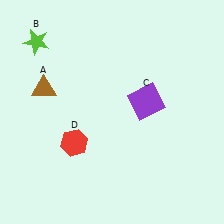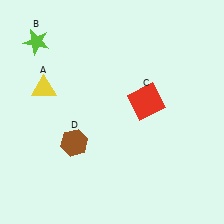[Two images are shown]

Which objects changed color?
A changed from brown to yellow. C changed from purple to red. D changed from red to brown.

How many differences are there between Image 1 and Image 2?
There are 3 differences between the two images.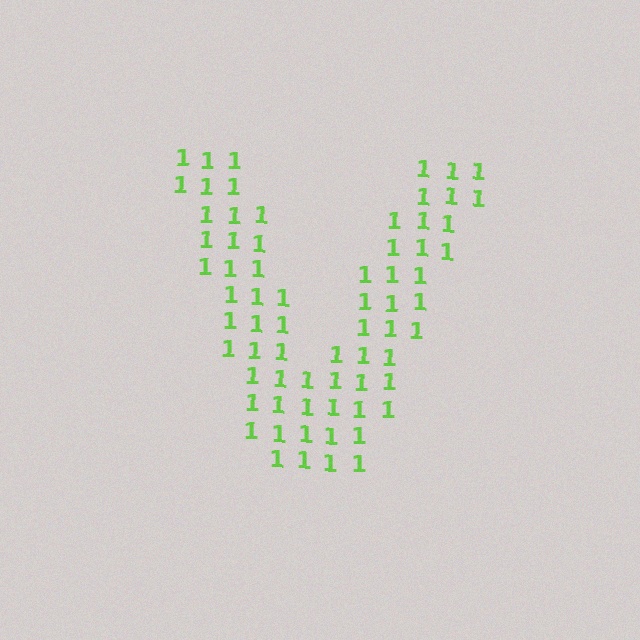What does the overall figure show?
The overall figure shows the letter V.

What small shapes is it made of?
It is made of small digit 1's.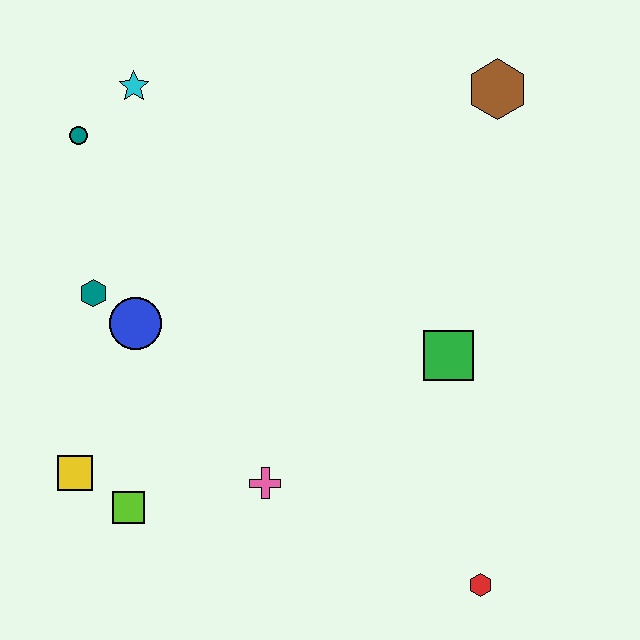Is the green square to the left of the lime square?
No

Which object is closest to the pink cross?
The lime square is closest to the pink cross.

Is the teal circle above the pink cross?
Yes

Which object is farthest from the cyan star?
The red hexagon is farthest from the cyan star.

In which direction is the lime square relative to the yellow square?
The lime square is to the right of the yellow square.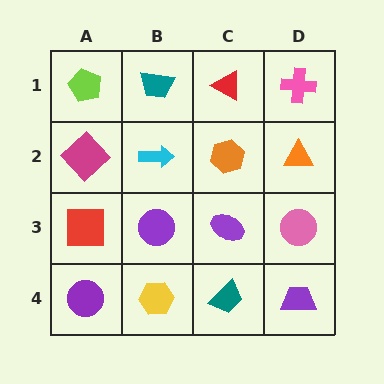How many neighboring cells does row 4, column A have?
2.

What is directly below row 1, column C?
An orange hexagon.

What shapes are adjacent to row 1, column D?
An orange triangle (row 2, column D), a red triangle (row 1, column C).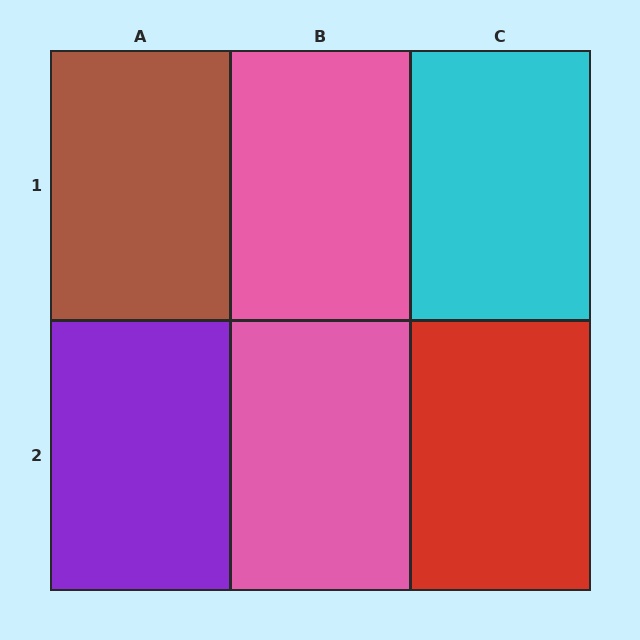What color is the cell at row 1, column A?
Brown.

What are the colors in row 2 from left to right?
Purple, pink, red.